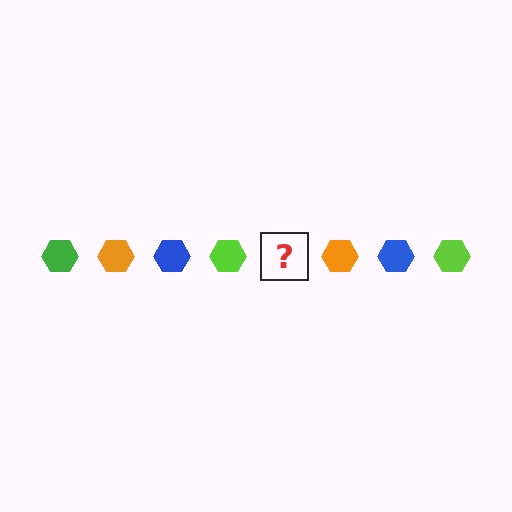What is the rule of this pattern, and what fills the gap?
The rule is that the pattern cycles through green, orange, blue, lime hexagons. The gap should be filled with a green hexagon.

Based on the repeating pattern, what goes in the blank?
The blank should be a green hexagon.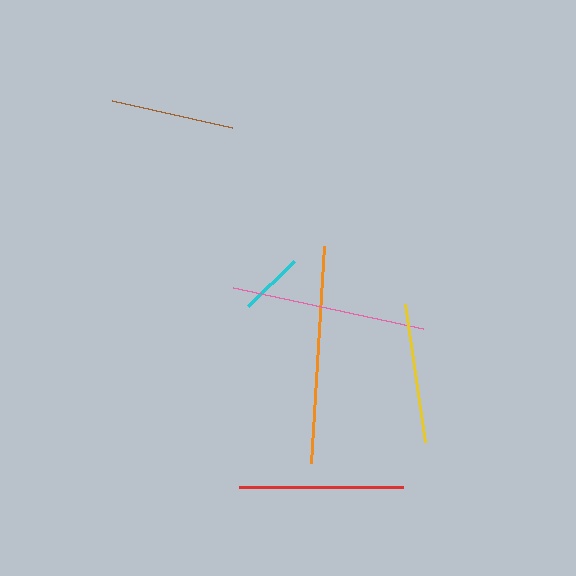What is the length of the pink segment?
The pink segment is approximately 194 pixels long.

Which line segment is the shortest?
The cyan line is the shortest at approximately 64 pixels.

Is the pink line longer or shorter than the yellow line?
The pink line is longer than the yellow line.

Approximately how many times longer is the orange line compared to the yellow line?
The orange line is approximately 1.5 times the length of the yellow line.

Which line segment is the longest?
The orange line is the longest at approximately 217 pixels.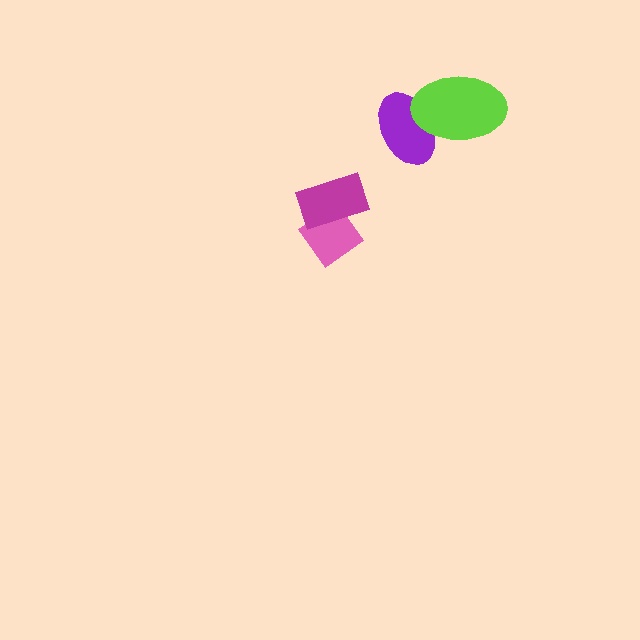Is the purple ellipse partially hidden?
Yes, it is partially covered by another shape.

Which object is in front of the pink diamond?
The magenta rectangle is in front of the pink diamond.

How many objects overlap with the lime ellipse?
1 object overlaps with the lime ellipse.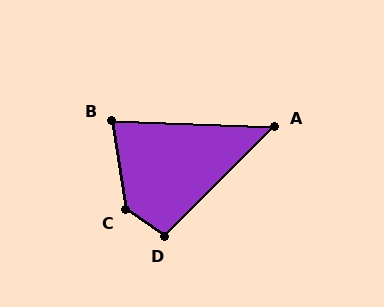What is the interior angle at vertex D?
Approximately 101 degrees (obtuse).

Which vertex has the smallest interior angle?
A, at approximately 47 degrees.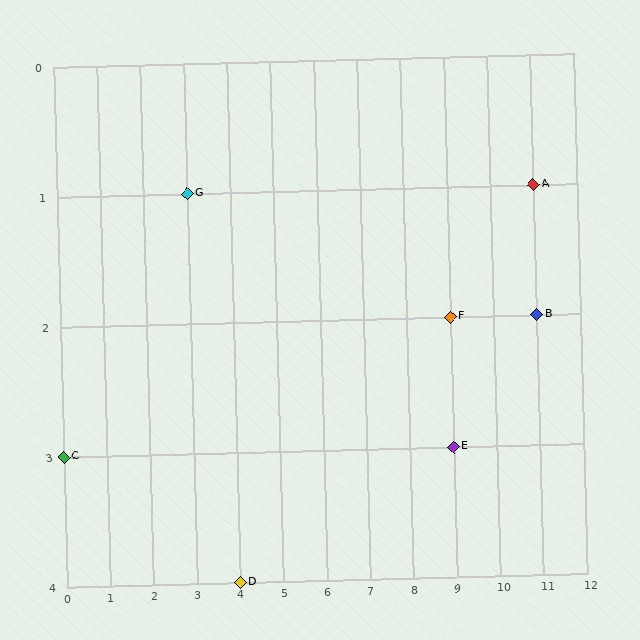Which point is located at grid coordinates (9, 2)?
Point F is at (9, 2).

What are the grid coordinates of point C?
Point C is at grid coordinates (0, 3).